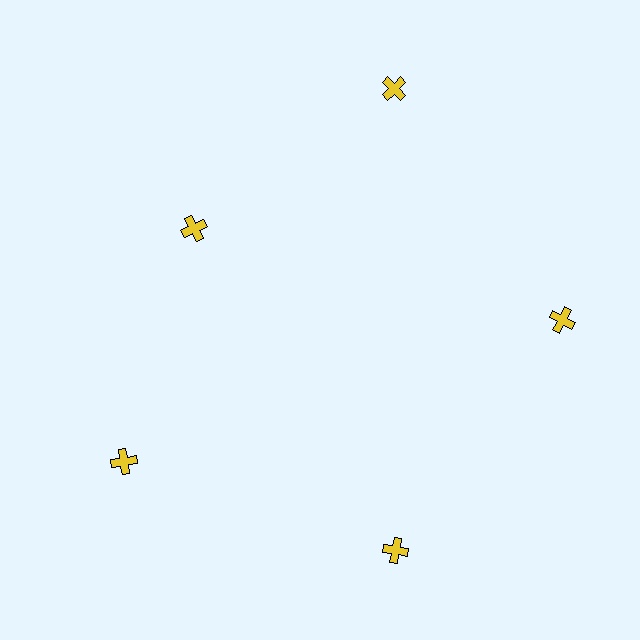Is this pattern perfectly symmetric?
No. The 5 yellow crosses are arranged in a ring, but one element near the 10 o'clock position is pulled inward toward the center, breaking the 5-fold rotational symmetry.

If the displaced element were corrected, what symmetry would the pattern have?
It would have 5-fold rotational symmetry — the pattern would map onto itself every 72 degrees.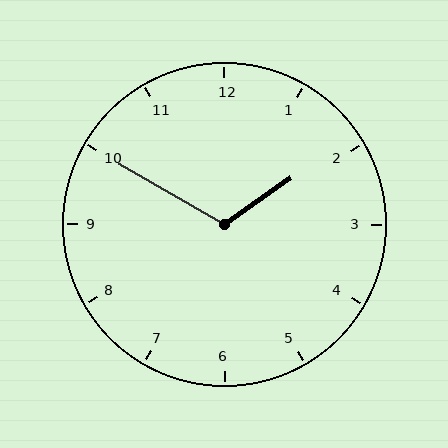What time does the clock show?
1:50.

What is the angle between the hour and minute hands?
Approximately 115 degrees.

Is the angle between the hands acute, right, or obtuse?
It is obtuse.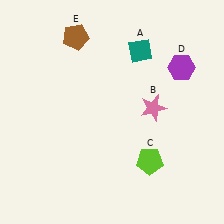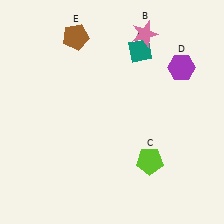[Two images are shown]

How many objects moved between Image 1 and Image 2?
1 object moved between the two images.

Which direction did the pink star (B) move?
The pink star (B) moved up.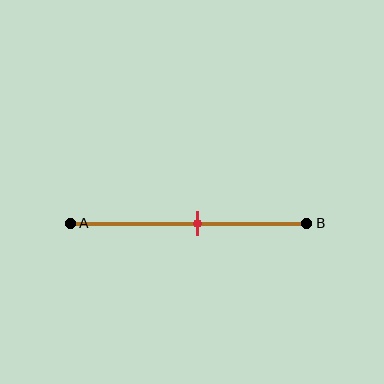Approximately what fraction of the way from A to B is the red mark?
The red mark is approximately 55% of the way from A to B.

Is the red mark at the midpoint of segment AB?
No, the mark is at about 55% from A, not at the 50% midpoint.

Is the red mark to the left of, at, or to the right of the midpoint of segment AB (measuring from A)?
The red mark is to the right of the midpoint of segment AB.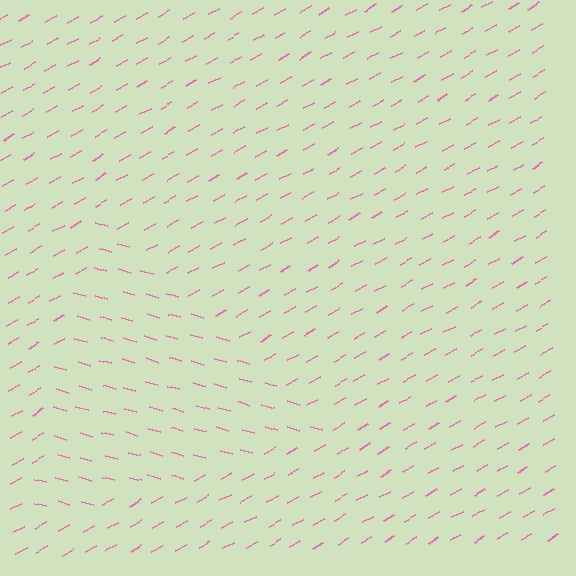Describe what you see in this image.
The image is filled with small pink line segments. A triangle region in the image has lines oriented differently from the surrounding lines, creating a visible texture boundary.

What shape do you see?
I see a triangle.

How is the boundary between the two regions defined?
The boundary is defined purely by a change in line orientation (approximately 45 degrees difference). All lines are the same color and thickness.